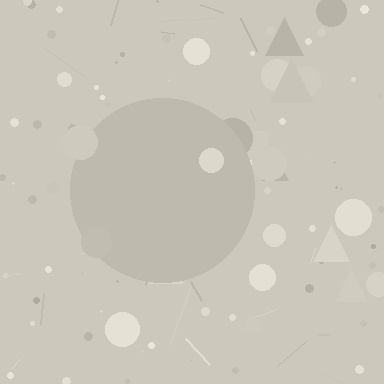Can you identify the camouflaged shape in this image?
The camouflaged shape is a circle.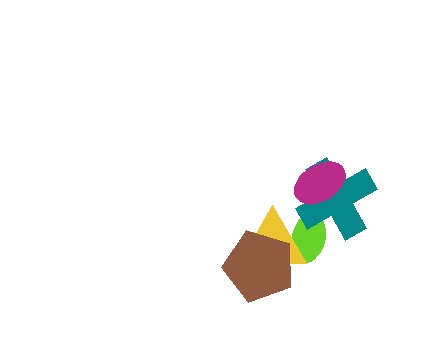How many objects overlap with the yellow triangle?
2 objects overlap with the yellow triangle.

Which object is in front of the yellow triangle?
The brown pentagon is in front of the yellow triangle.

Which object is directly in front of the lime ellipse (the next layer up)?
The teal cross is directly in front of the lime ellipse.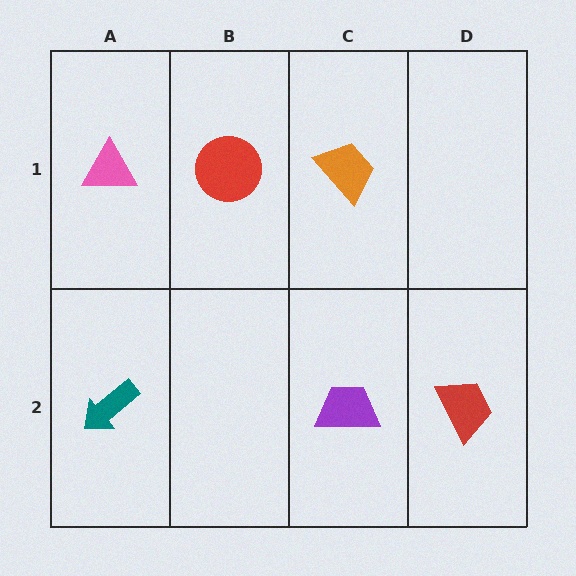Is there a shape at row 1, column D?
No, that cell is empty.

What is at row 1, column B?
A red circle.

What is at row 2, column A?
A teal arrow.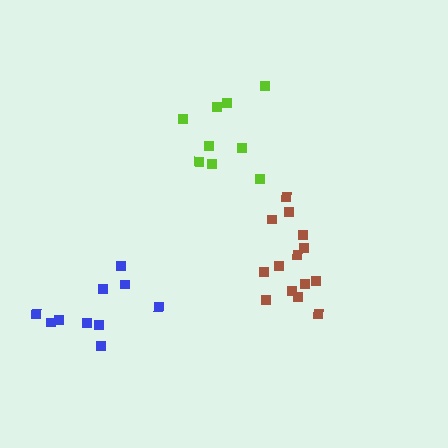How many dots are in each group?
Group 1: 9 dots, Group 2: 14 dots, Group 3: 10 dots (33 total).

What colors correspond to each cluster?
The clusters are colored: lime, brown, blue.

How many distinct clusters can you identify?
There are 3 distinct clusters.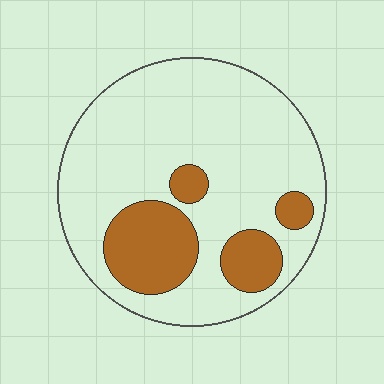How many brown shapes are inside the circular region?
4.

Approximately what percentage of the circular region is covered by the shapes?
Approximately 20%.